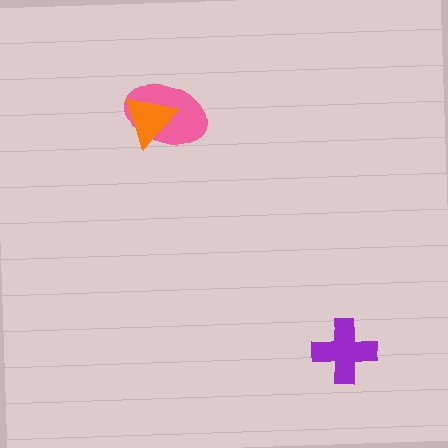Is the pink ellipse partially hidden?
Yes, it is partially covered by another shape.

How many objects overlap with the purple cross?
0 objects overlap with the purple cross.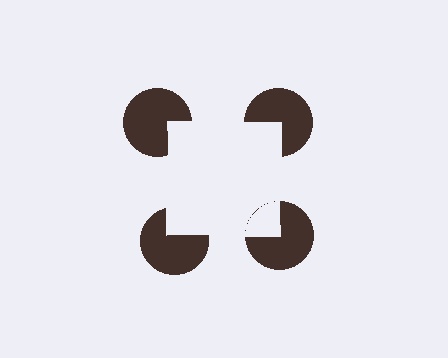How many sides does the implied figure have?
4 sides.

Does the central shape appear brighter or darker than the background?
It typically appears slightly brighter than the background, even though no actual brightness change is drawn.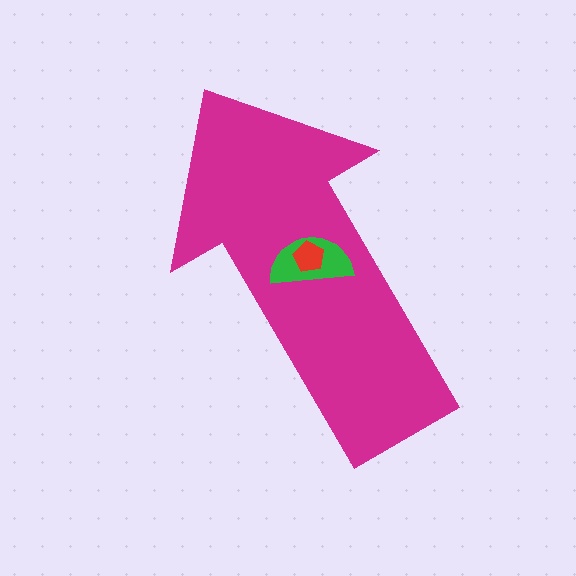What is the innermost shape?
The red pentagon.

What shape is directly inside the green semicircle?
The red pentagon.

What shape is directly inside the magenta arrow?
The green semicircle.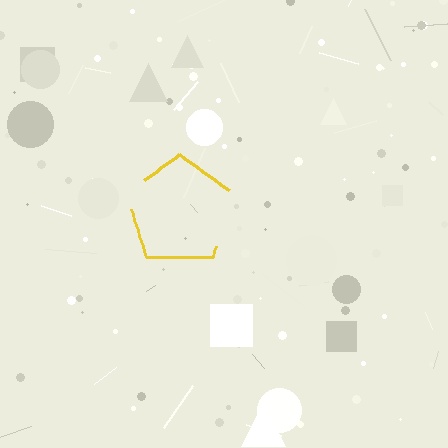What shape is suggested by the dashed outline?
The dashed outline suggests a pentagon.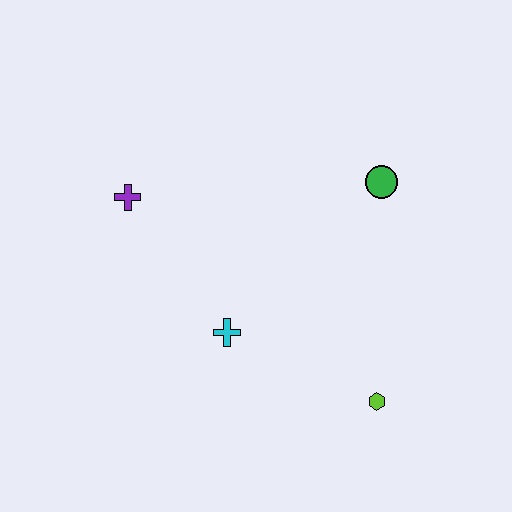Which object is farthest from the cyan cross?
The green circle is farthest from the cyan cross.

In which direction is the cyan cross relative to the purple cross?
The cyan cross is below the purple cross.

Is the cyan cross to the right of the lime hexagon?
No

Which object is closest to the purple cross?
The cyan cross is closest to the purple cross.